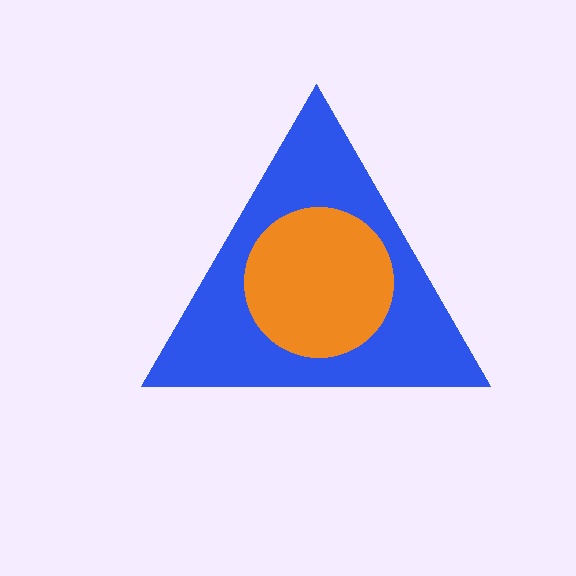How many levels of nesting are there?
2.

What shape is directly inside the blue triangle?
The orange circle.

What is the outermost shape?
The blue triangle.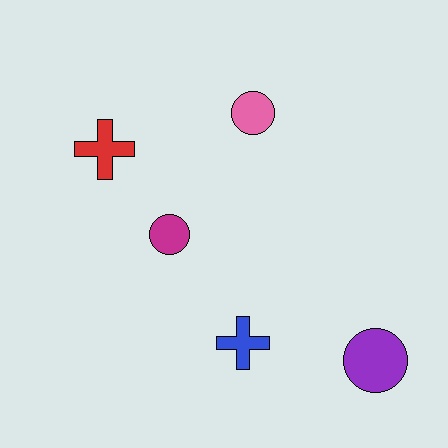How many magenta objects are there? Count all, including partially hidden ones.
There is 1 magenta object.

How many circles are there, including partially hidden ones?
There are 3 circles.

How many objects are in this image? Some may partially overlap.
There are 5 objects.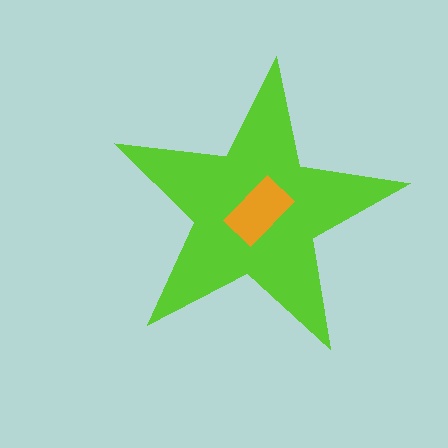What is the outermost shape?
The lime star.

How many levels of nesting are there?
2.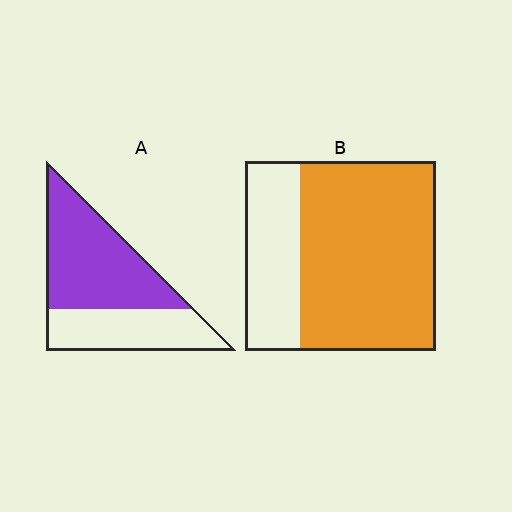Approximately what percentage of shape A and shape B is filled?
A is approximately 60% and B is approximately 70%.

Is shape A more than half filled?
Yes.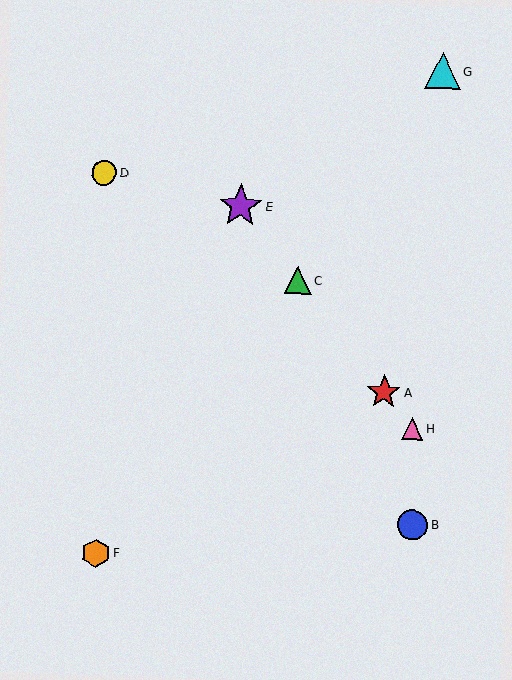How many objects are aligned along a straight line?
4 objects (A, C, E, H) are aligned along a straight line.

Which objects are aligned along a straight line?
Objects A, C, E, H are aligned along a straight line.